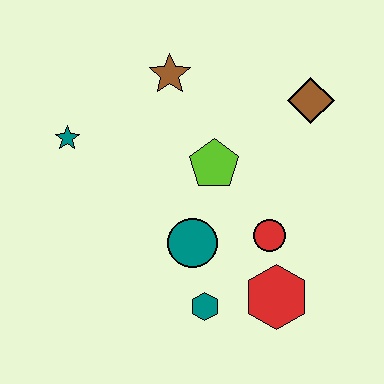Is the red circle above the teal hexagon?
Yes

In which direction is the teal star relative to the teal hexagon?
The teal star is above the teal hexagon.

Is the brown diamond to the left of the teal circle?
No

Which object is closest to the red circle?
The red hexagon is closest to the red circle.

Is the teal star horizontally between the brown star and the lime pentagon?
No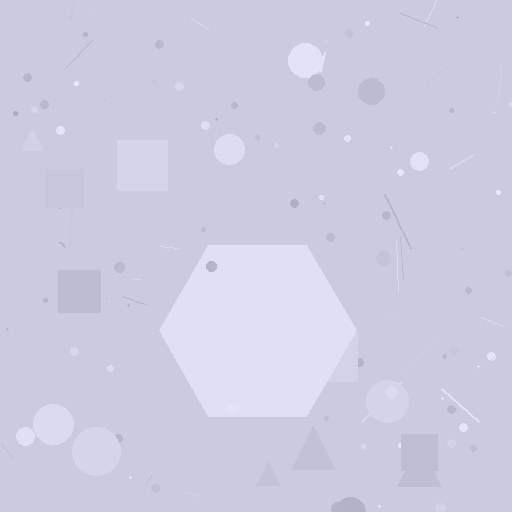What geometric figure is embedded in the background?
A hexagon is embedded in the background.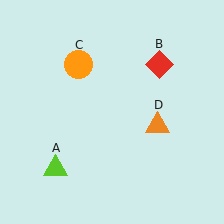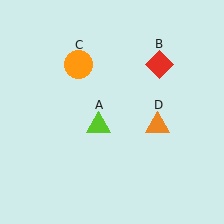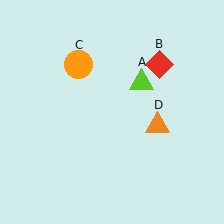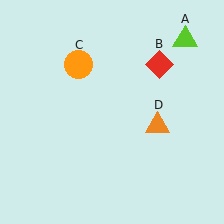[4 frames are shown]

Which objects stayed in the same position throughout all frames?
Red diamond (object B) and orange circle (object C) and orange triangle (object D) remained stationary.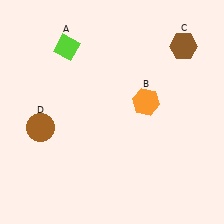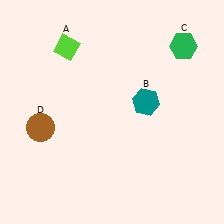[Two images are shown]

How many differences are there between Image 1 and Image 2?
There are 2 differences between the two images.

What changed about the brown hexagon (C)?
In Image 1, C is brown. In Image 2, it changed to green.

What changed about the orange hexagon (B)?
In Image 1, B is orange. In Image 2, it changed to teal.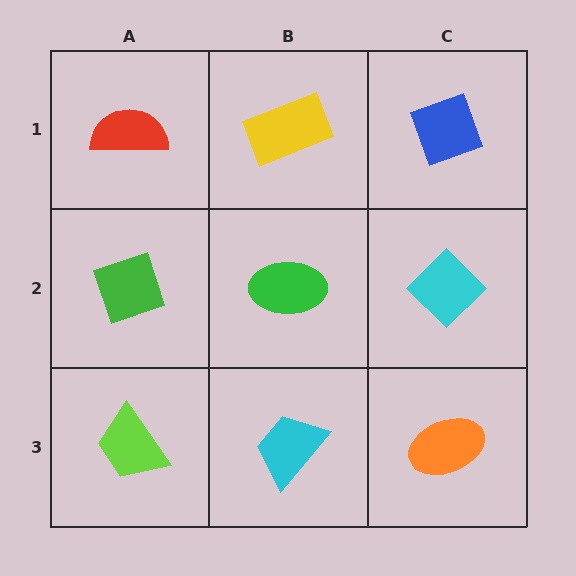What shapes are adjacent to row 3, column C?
A cyan diamond (row 2, column C), a cyan trapezoid (row 3, column B).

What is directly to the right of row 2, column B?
A cyan diamond.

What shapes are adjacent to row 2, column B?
A yellow rectangle (row 1, column B), a cyan trapezoid (row 3, column B), a green diamond (row 2, column A), a cyan diamond (row 2, column C).